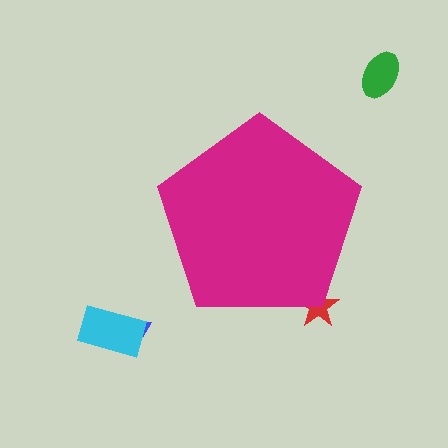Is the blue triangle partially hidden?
No, the blue triangle is fully visible.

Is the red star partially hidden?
Yes, the red star is partially hidden behind the magenta pentagon.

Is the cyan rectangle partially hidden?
No, the cyan rectangle is fully visible.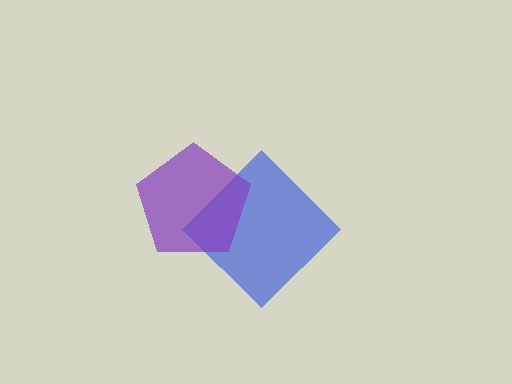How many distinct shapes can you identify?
There are 2 distinct shapes: a blue diamond, a purple pentagon.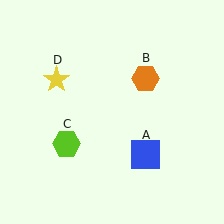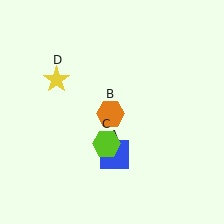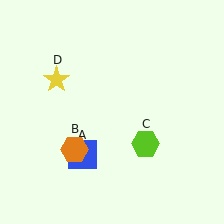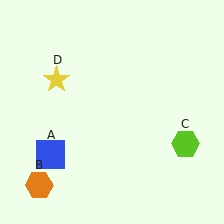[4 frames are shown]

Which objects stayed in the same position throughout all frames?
Yellow star (object D) remained stationary.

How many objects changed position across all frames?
3 objects changed position: blue square (object A), orange hexagon (object B), lime hexagon (object C).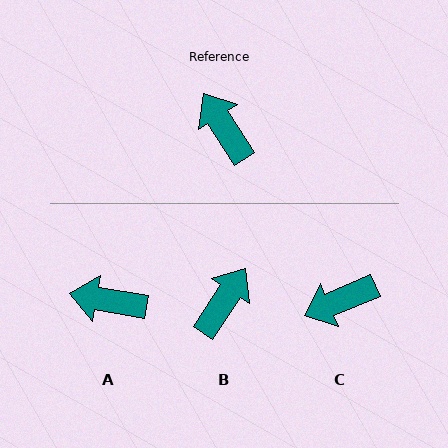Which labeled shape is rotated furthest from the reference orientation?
C, about 81 degrees away.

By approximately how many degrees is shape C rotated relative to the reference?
Approximately 81 degrees counter-clockwise.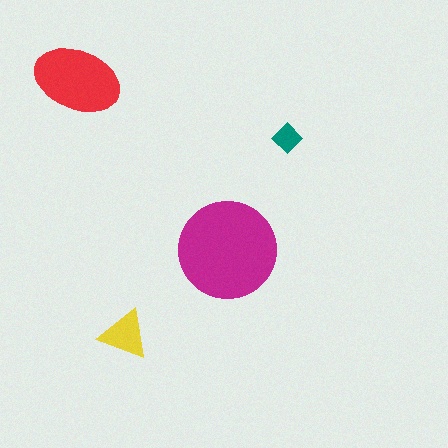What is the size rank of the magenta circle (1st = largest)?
1st.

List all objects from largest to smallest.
The magenta circle, the red ellipse, the yellow triangle, the teal diamond.